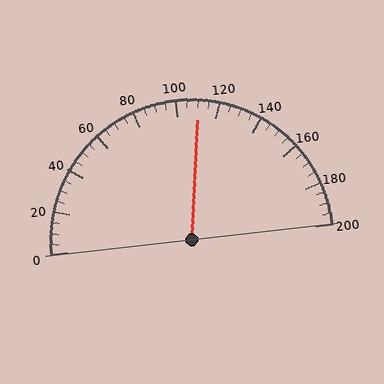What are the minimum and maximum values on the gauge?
The gauge ranges from 0 to 200.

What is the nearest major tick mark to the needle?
The nearest major tick mark is 120.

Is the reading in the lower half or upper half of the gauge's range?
The reading is in the upper half of the range (0 to 200).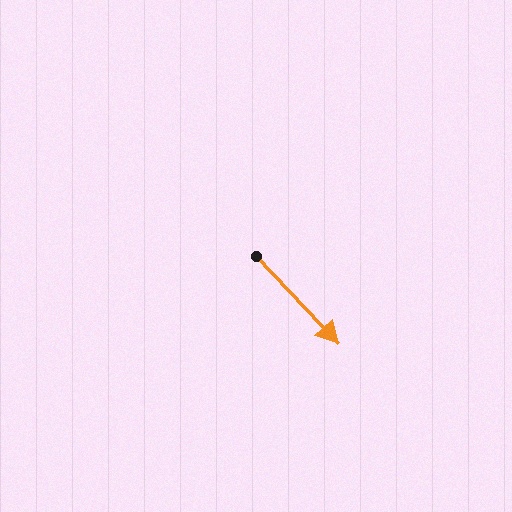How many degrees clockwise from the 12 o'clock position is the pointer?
Approximately 137 degrees.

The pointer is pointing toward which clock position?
Roughly 5 o'clock.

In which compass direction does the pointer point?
Southeast.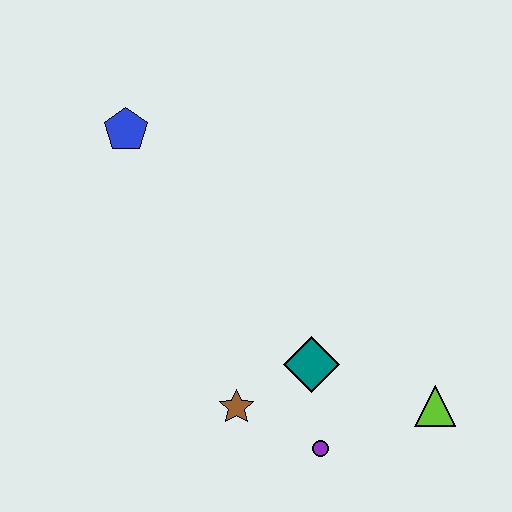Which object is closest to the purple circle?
The teal diamond is closest to the purple circle.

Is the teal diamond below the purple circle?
No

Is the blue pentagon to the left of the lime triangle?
Yes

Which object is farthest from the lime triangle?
The blue pentagon is farthest from the lime triangle.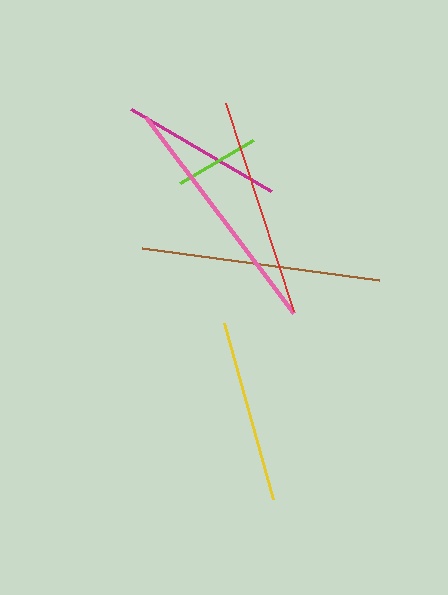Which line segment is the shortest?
The lime line is the shortest at approximately 85 pixels.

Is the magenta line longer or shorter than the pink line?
The pink line is longer than the magenta line.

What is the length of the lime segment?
The lime segment is approximately 85 pixels long.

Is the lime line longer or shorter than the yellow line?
The yellow line is longer than the lime line.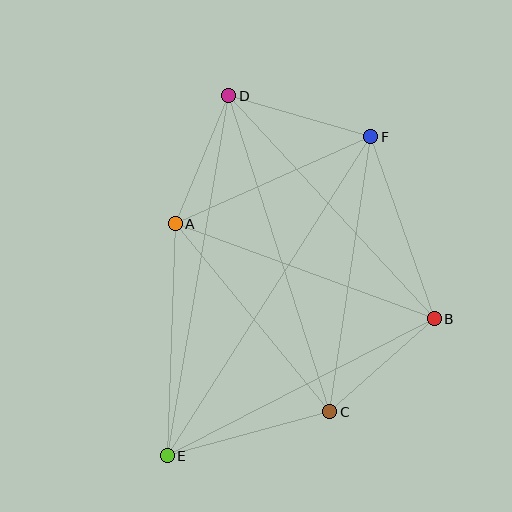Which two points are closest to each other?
Points A and D are closest to each other.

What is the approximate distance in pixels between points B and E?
The distance between B and E is approximately 300 pixels.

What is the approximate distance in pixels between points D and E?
The distance between D and E is approximately 365 pixels.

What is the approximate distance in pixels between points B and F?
The distance between B and F is approximately 193 pixels.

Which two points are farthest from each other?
Points E and F are farthest from each other.